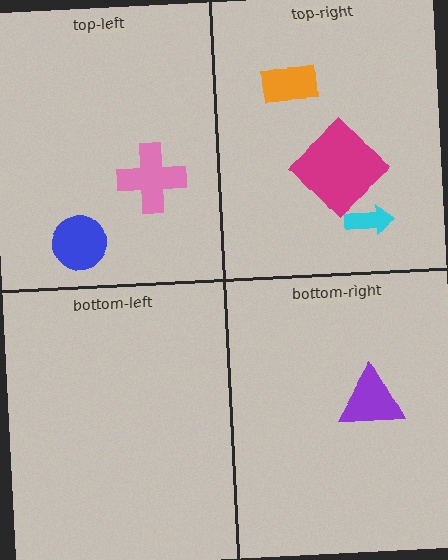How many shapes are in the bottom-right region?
1.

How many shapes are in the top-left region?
2.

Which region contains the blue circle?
The top-left region.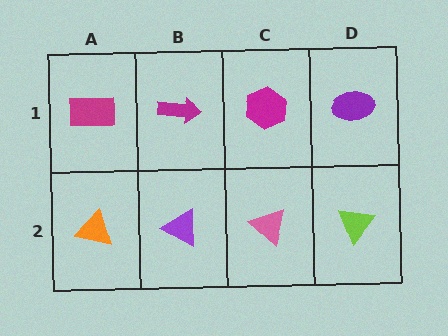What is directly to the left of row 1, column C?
A magenta arrow.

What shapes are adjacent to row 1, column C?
A pink triangle (row 2, column C), a magenta arrow (row 1, column B), a purple ellipse (row 1, column D).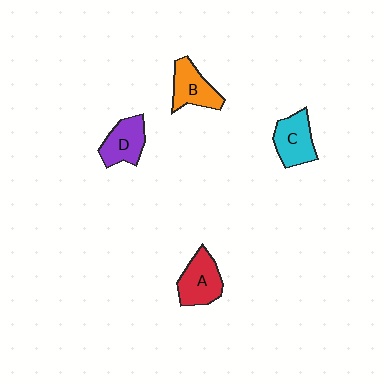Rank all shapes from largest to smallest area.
From largest to smallest: A (red), C (cyan), B (orange), D (purple).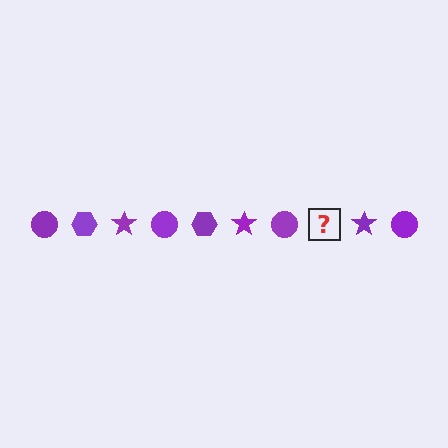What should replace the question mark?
The question mark should be replaced with a purple hexagon.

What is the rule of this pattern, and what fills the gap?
The rule is that the pattern cycles through circle, hexagon, star shapes in purple. The gap should be filled with a purple hexagon.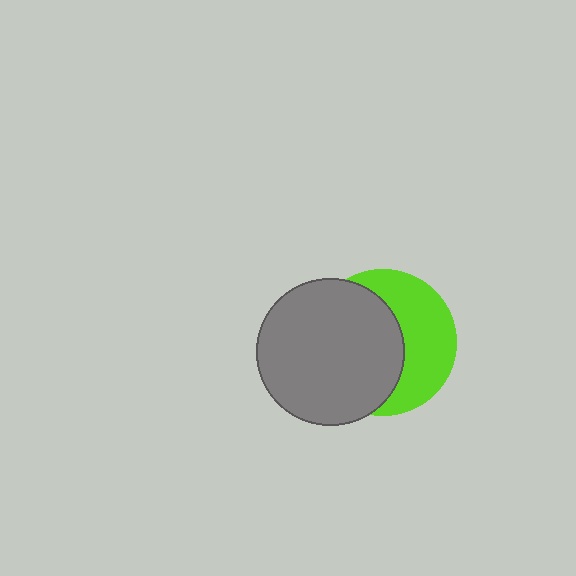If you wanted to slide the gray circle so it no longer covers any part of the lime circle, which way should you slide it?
Slide it left — that is the most direct way to separate the two shapes.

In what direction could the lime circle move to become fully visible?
The lime circle could move right. That would shift it out from behind the gray circle entirely.